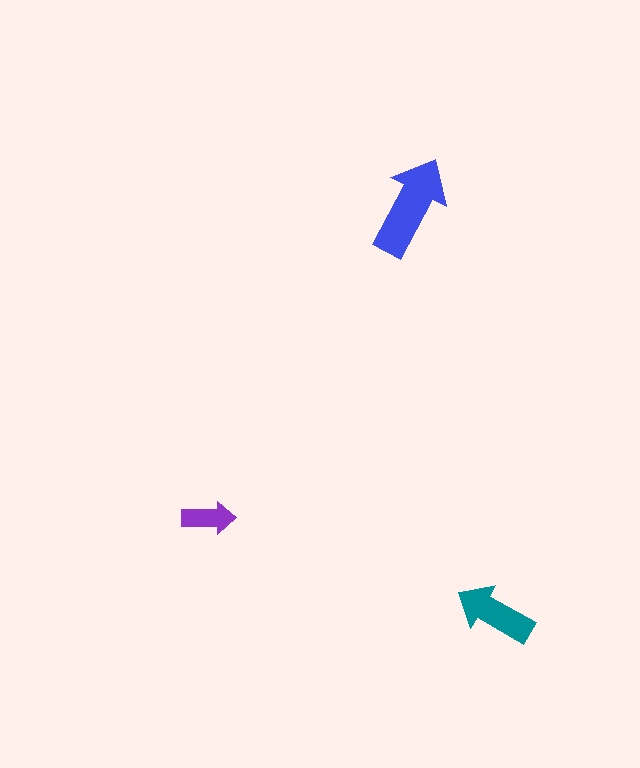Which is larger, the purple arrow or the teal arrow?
The teal one.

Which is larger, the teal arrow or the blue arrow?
The blue one.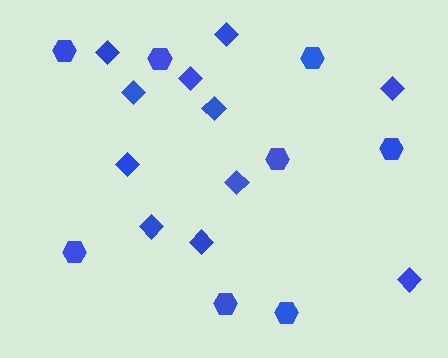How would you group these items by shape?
There are 2 groups: one group of diamonds (11) and one group of hexagons (8).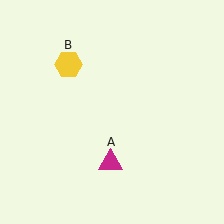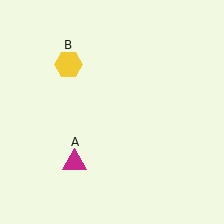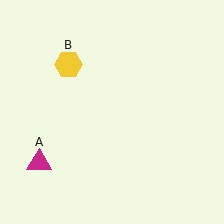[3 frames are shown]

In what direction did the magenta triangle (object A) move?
The magenta triangle (object A) moved left.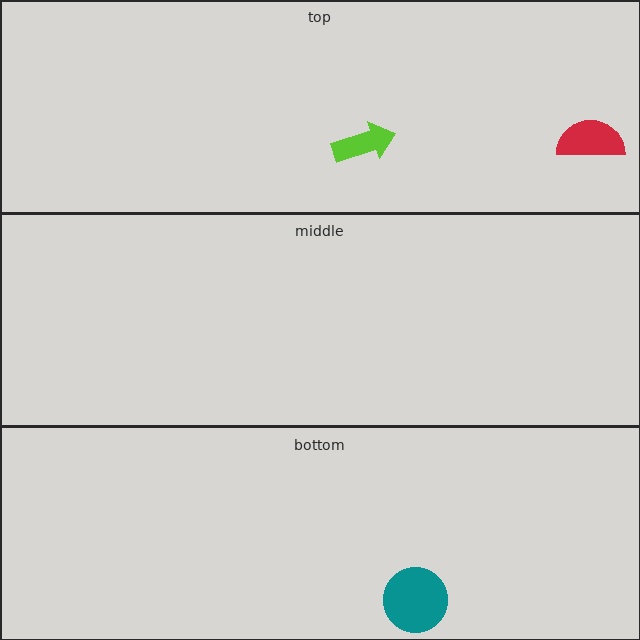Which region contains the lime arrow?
The top region.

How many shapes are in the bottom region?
1.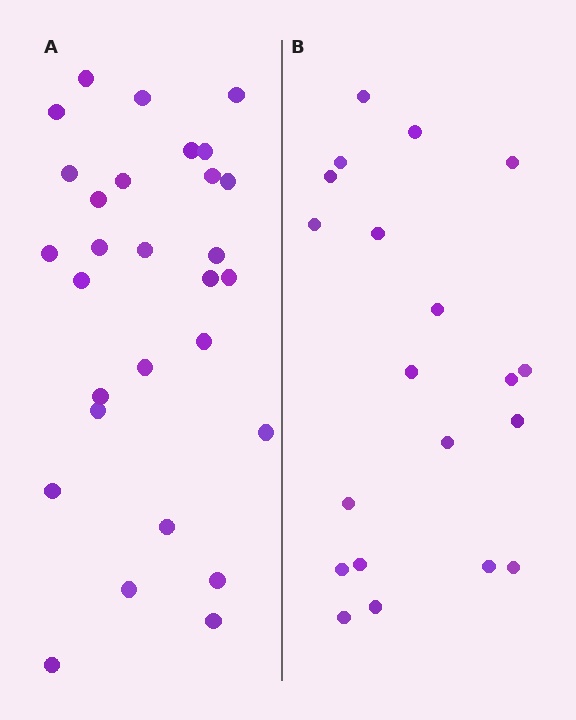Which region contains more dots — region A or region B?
Region A (the left region) has more dots.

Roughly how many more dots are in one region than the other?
Region A has roughly 8 or so more dots than region B.